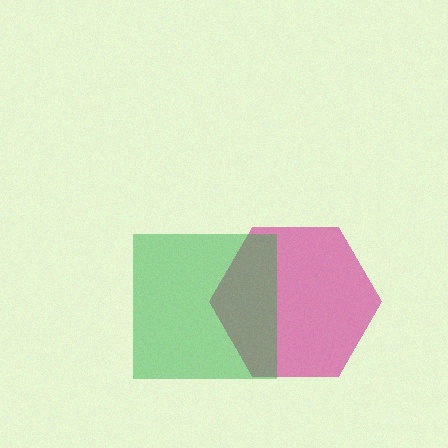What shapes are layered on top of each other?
The layered shapes are: a magenta hexagon, a green square.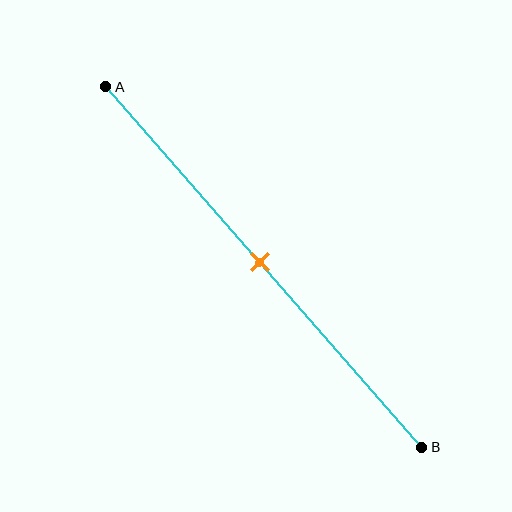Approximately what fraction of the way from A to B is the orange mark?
The orange mark is approximately 50% of the way from A to B.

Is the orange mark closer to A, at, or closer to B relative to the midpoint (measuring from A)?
The orange mark is approximately at the midpoint of segment AB.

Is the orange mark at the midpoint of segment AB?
Yes, the mark is approximately at the midpoint.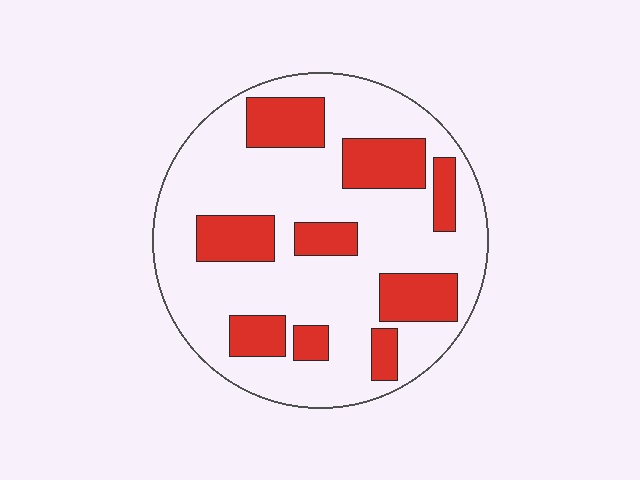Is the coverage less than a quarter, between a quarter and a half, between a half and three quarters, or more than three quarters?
Between a quarter and a half.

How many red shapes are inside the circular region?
9.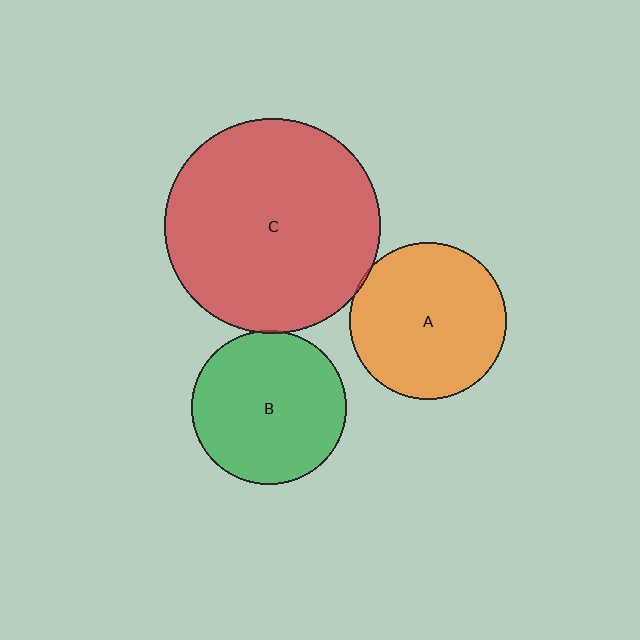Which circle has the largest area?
Circle C (red).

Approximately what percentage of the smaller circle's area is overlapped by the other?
Approximately 5%.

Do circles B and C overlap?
Yes.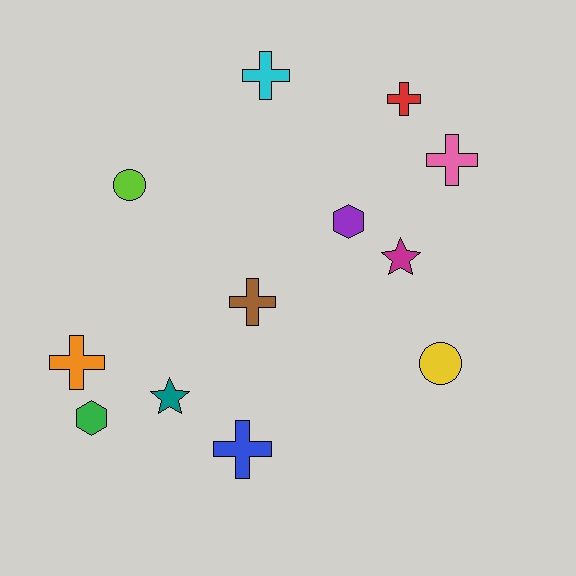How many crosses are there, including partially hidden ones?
There are 6 crosses.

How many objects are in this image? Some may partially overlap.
There are 12 objects.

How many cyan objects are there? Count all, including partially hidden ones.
There is 1 cyan object.